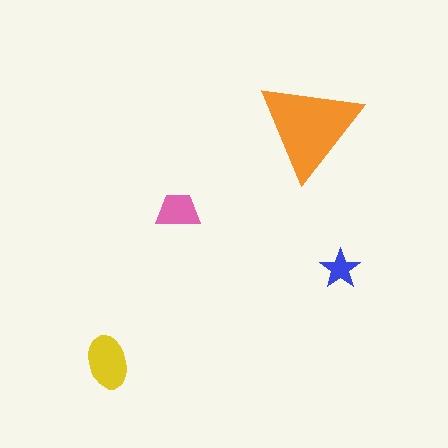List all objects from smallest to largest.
The blue star, the pink trapezoid, the yellow ellipse, the orange triangle.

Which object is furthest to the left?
The yellow ellipse is leftmost.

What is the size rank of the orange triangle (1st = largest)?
1st.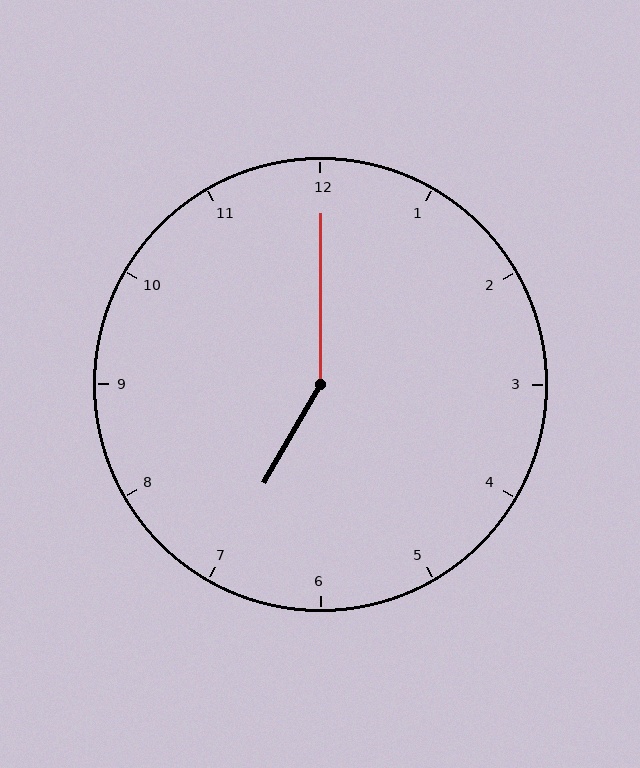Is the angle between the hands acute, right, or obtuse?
It is obtuse.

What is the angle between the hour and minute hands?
Approximately 150 degrees.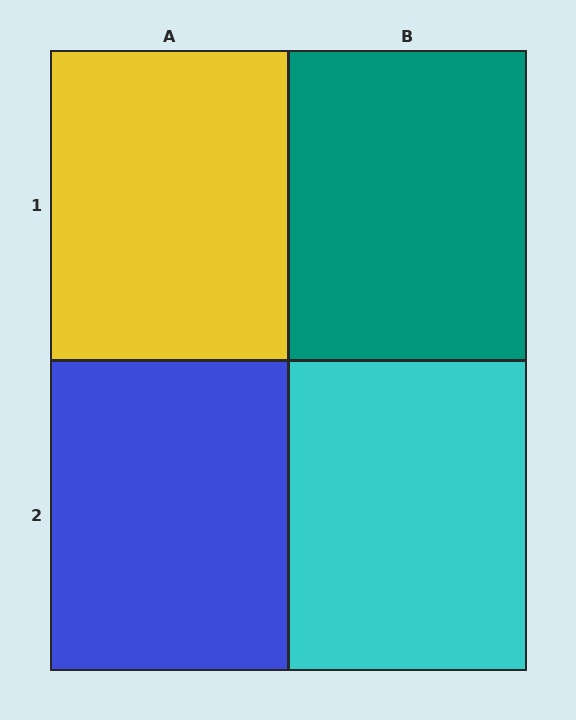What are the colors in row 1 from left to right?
Yellow, teal.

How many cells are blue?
1 cell is blue.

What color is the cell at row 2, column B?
Cyan.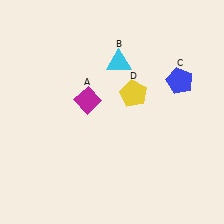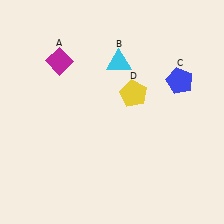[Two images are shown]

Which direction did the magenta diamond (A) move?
The magenta diamond (A) moved up.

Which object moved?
The magenta diamond (A) moved up.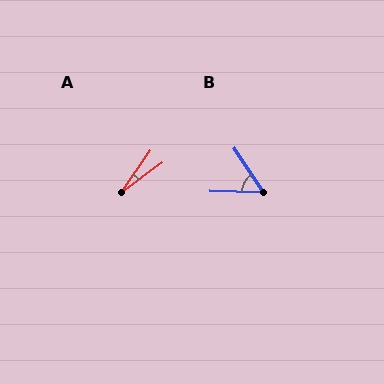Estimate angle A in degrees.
Approximately 20 degrees.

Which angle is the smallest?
A, at approximately 20 degrees.